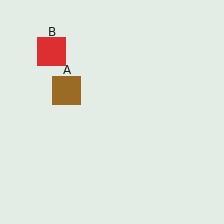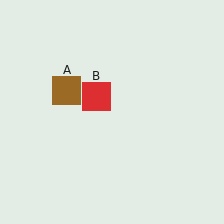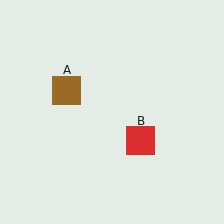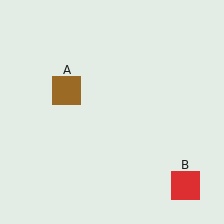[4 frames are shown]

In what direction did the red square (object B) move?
The red square (object B) moved down and to the right.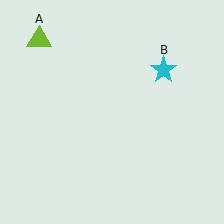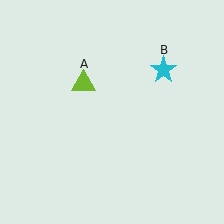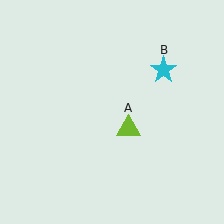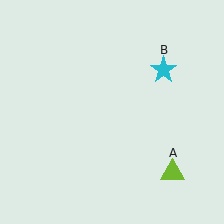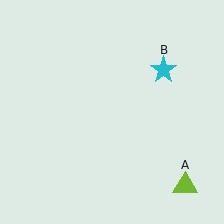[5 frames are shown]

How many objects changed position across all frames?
1 object changed position: lime triangle (object A).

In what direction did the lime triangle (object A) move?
The lime triangle (object A) moved down and to the right.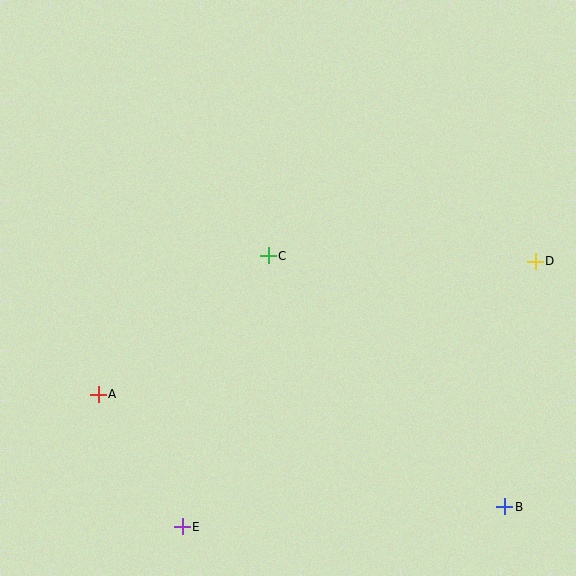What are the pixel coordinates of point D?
Point D is at (535, 261).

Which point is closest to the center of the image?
Point C at (268, 256) is closest to the center.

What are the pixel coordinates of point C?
Point C is at (268, 256).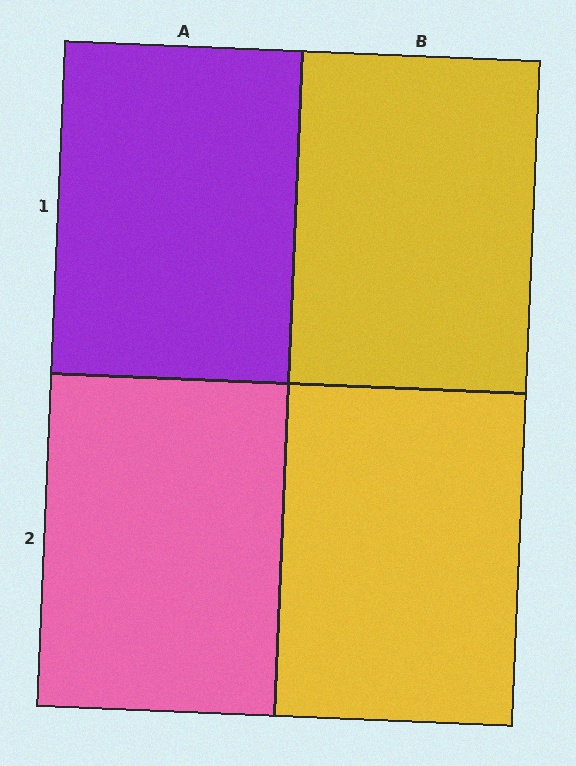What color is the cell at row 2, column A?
Pink.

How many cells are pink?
1 cell is pink.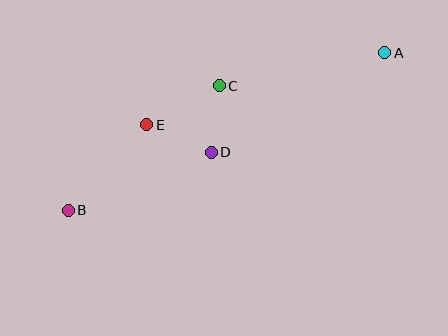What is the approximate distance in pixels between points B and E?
The distance between B and E is approximately 116 pixels.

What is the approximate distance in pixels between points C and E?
The distance between C and E is approximately 82 pixels.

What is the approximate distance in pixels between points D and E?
The distance between D and E is approximately 70 pixels.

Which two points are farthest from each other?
Points A and B are farthest from each other.